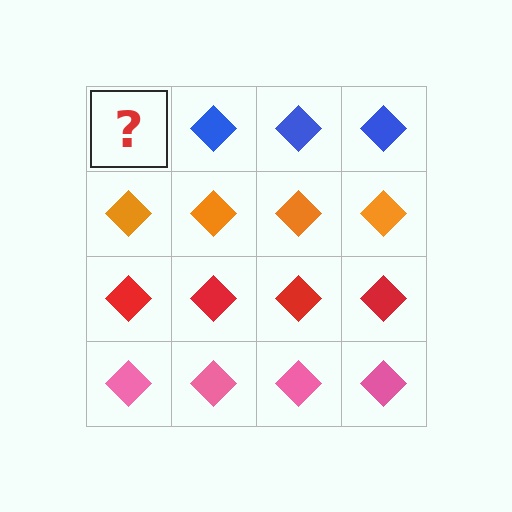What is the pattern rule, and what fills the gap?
The rule is that each row has a consistent color. The gap should be filled with a blue diamond.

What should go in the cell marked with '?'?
The missing cell should contain a blue diamond.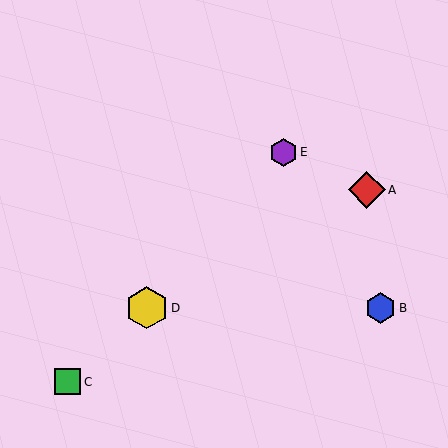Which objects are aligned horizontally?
Objects B, D are aligned horizontally.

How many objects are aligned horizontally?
2 objects (B, D) are aligned horizontally.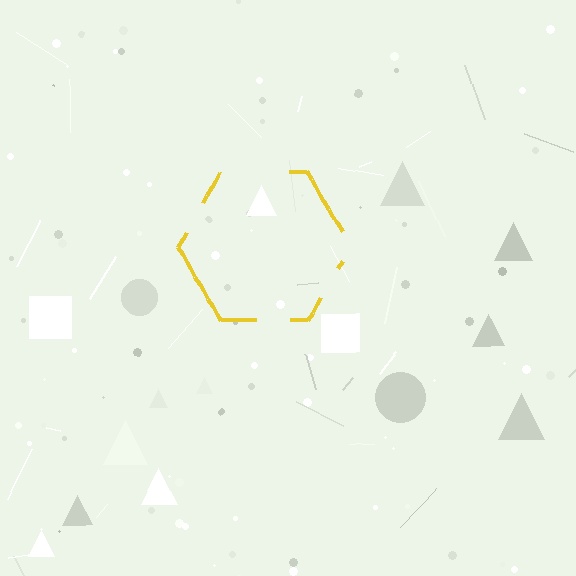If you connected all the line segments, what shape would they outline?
They would outline a hexagon.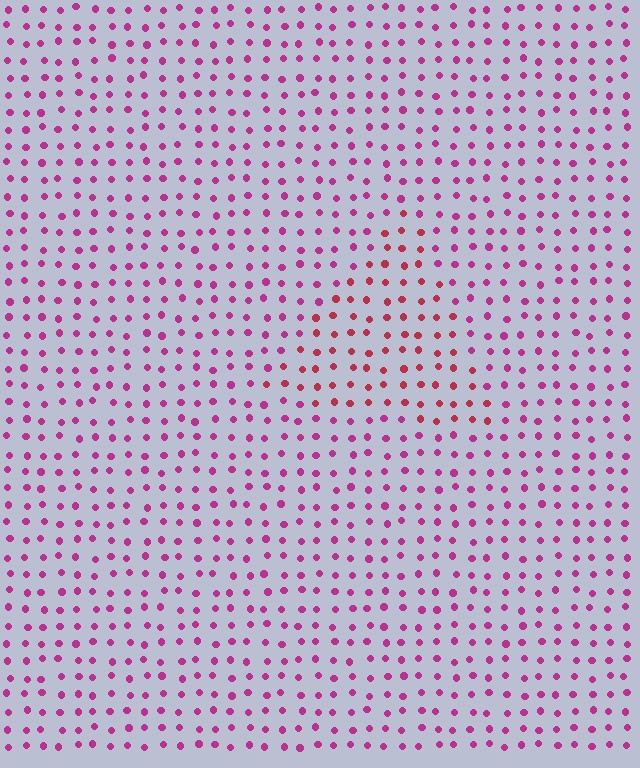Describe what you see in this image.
The image is filled with small magenta elements in a uniform arrangement. A triangle-shaped region is visible where the elements are tinted to a slightly different hue, forming a subtle color boundary.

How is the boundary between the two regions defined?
The boundary is defined purely by a slight shift in hue (about 31 degrees). Spacing, size, and orientation are identical on both sides.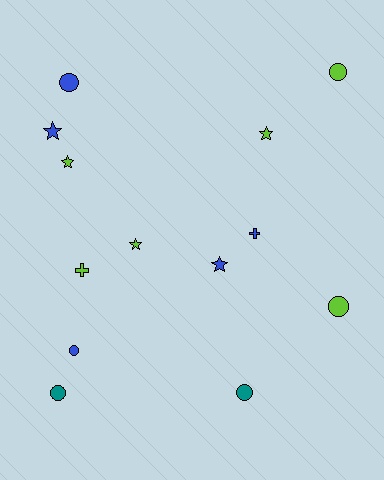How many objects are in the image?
There are 13 objects.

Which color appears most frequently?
Lime, with 6 objects.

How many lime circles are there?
There are 2 lime circles.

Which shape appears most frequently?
Circle, with 6 objects.